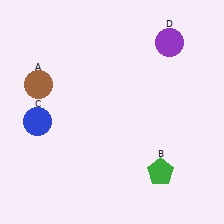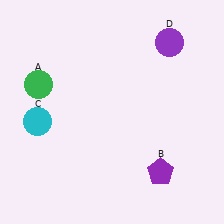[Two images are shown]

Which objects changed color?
A changed from brown to green. B changed from green to purple. C changed from blue to cyan.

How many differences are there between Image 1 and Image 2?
There are 3 differences between the two images.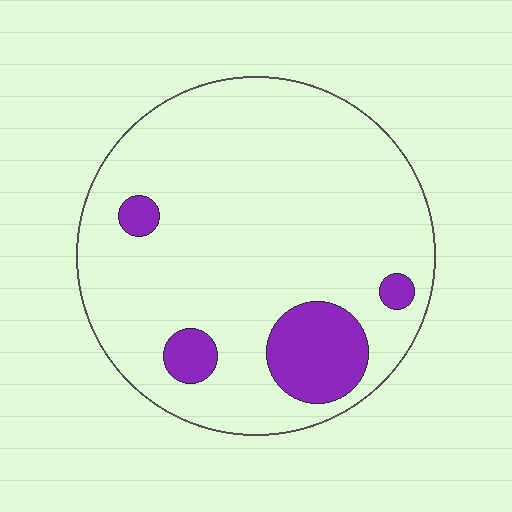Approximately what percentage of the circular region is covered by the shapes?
Approximately 15%.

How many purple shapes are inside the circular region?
4.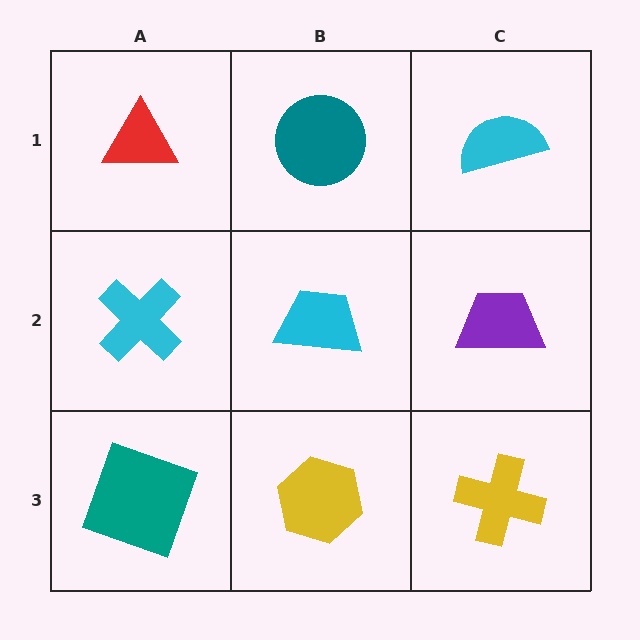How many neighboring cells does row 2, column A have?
3.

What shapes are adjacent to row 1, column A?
A cyan cross (row 2, column A), a teal circle (row 1, column B).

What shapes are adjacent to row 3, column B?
A cyan trapezoid (row 2, column B), a teal square (row 3, column A), a yellow cross (row 3, column C).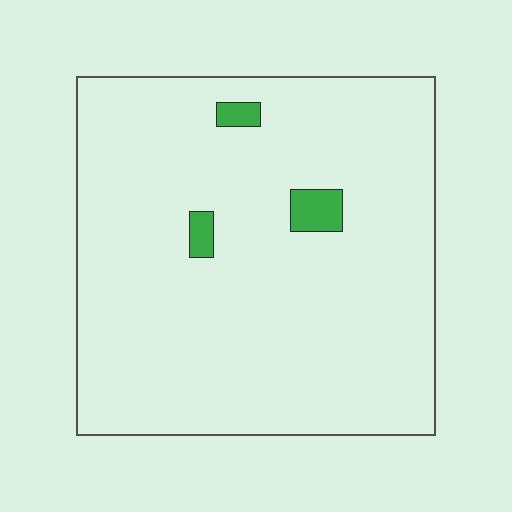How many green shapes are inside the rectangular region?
3.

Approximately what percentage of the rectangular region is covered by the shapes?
Approximately 5%.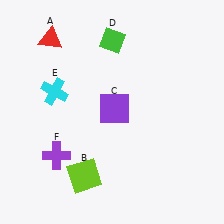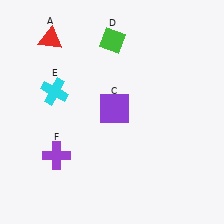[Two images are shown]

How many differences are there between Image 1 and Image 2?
There is 1 difference between the two images.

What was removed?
The lime square (B) was removed in Image 2.